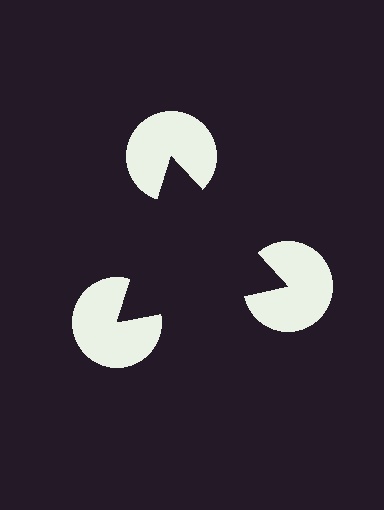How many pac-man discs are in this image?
There are 3 — one at each vertex of the illusory triangle.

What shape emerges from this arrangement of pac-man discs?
An illusory triangle — its edges are inferred from the aligned wedge cuts in the pac-man discs, not physically drawn.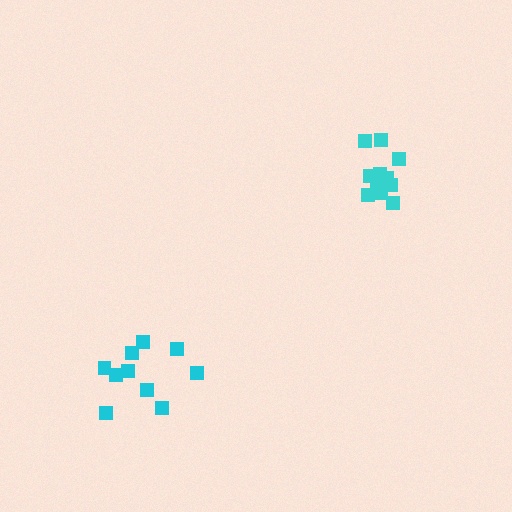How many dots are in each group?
Group 1: 12 dots, Group 2: 10 dots (22 total).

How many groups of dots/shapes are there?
There are 2 groups.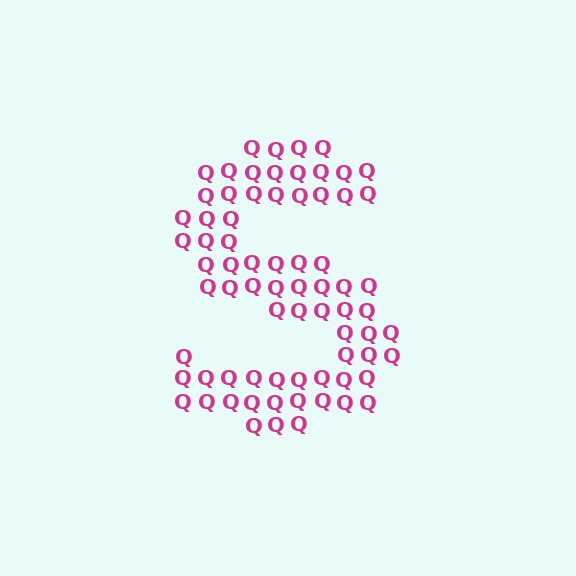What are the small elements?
The small elements are letter Q's.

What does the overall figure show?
The overall figure shows the letter S.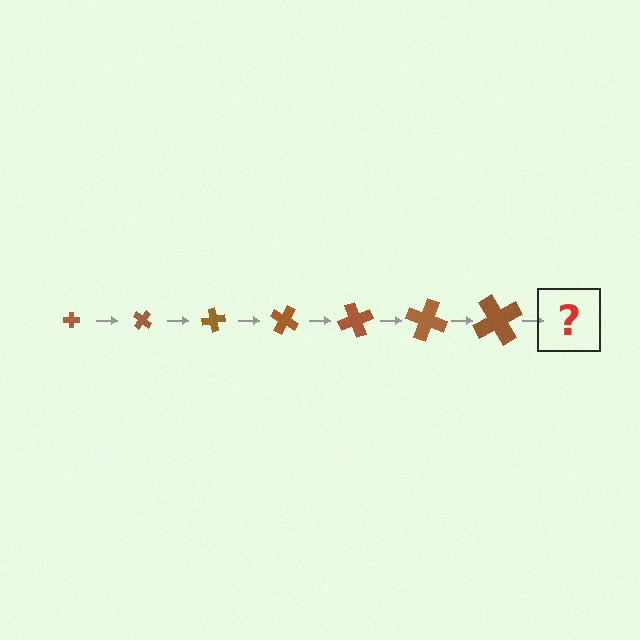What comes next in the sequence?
The next element should be a cross, larger than the previous one and rotated 280 degrees from the start.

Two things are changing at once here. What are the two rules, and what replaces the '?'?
The two rules are that the cross grows larger each step and it rotates 40 degrees each step. The '?' should be a cross, larger than the previous one and rotated 280 degrees from the start.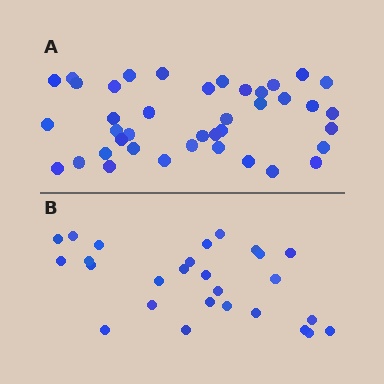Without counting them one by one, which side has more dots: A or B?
Region A (the top region) has more dots.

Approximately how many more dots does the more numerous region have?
Region A has approximately 15 more dots than region B.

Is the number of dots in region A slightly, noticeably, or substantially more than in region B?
Region A has substantially more. The ratio is roughly 1.5 to 1.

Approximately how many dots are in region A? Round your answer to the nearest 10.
About 40 dots.